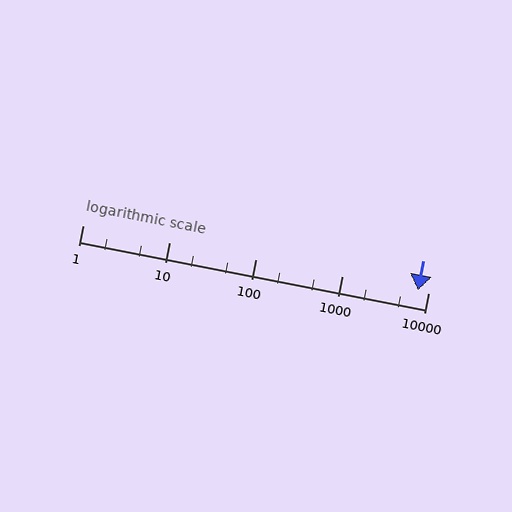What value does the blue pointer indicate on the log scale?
The pointer indicates approximately 7600.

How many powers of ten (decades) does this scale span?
The scale spans 4 decades, from 1 to 10000.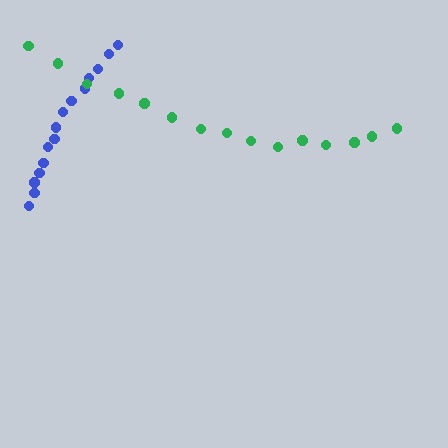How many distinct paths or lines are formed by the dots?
There are 2 distinct paths.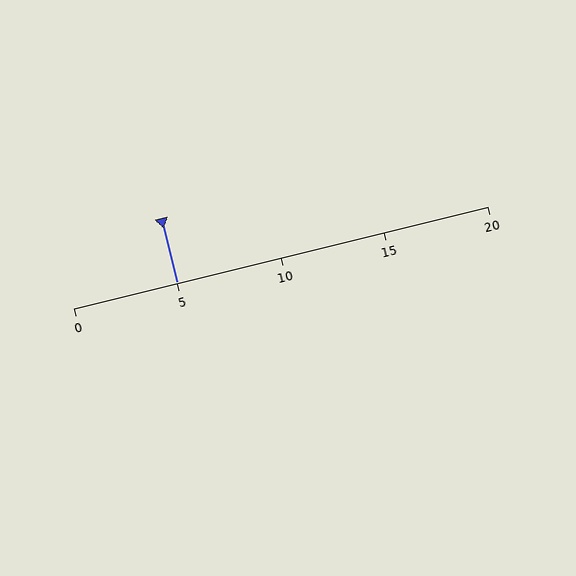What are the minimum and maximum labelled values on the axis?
The axis runs from 0 to 20.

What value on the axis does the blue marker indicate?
The marker indicates approximately 5.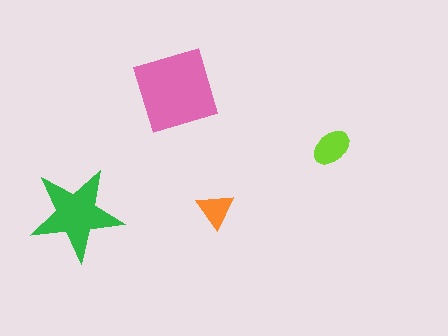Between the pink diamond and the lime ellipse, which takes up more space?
The pink diamond.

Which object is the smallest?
The orange triangle.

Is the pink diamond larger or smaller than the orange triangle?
Larger.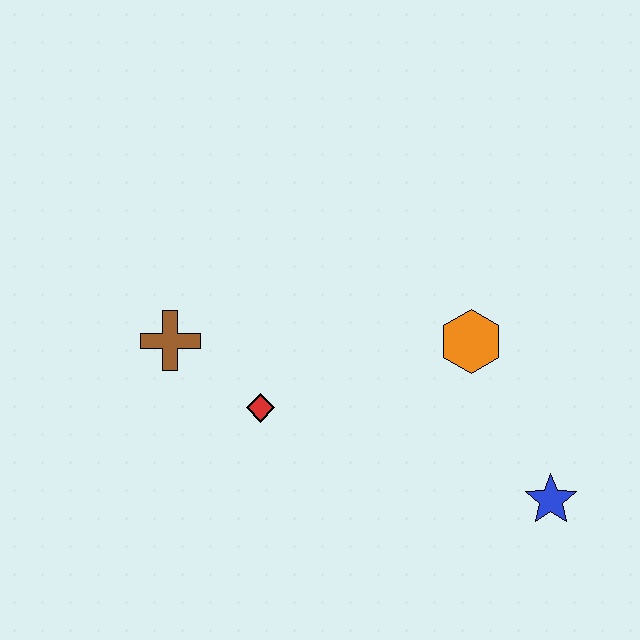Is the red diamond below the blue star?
No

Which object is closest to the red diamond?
The brown cross is closest to the red diamond.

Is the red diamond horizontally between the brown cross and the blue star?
Yes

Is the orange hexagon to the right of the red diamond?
Yes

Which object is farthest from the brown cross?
The blue star is farthest from the brown cross.